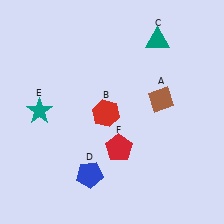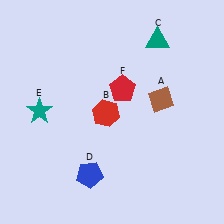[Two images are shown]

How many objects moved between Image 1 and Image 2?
1 object moved between the two images.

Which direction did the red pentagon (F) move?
The red pentagon (F) moved up.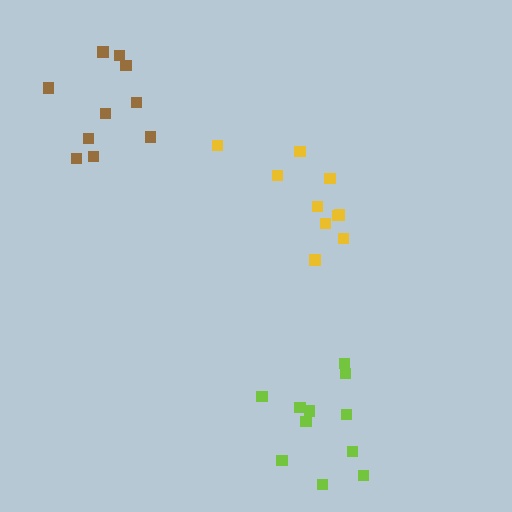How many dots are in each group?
Group 1: 10 dots, Group 2: 10 dots, Group 3: 11 dots (31 total).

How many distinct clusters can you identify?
There are 3 distinct clusters.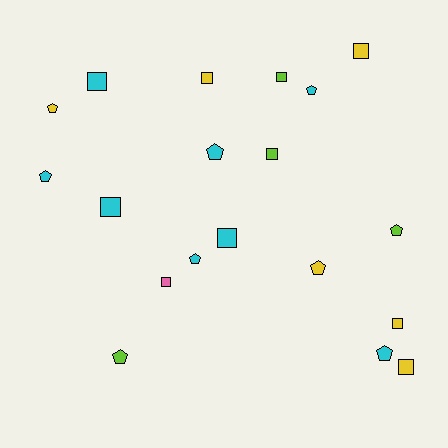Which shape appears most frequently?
Square, with 10 objects.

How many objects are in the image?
There are 19 objects.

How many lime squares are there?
There are 2 lime squares.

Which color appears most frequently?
Cyan, with 8 objects.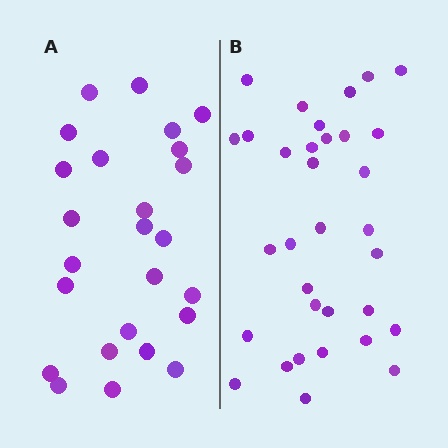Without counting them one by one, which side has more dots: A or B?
Region B (the right region) has more dots.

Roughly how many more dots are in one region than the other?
Region B has roughly 8 or so more dots than region A.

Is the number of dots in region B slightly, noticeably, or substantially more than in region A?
Region B has noticeably more, but not dramatically so. The ratio is roughly 1.3 to 1.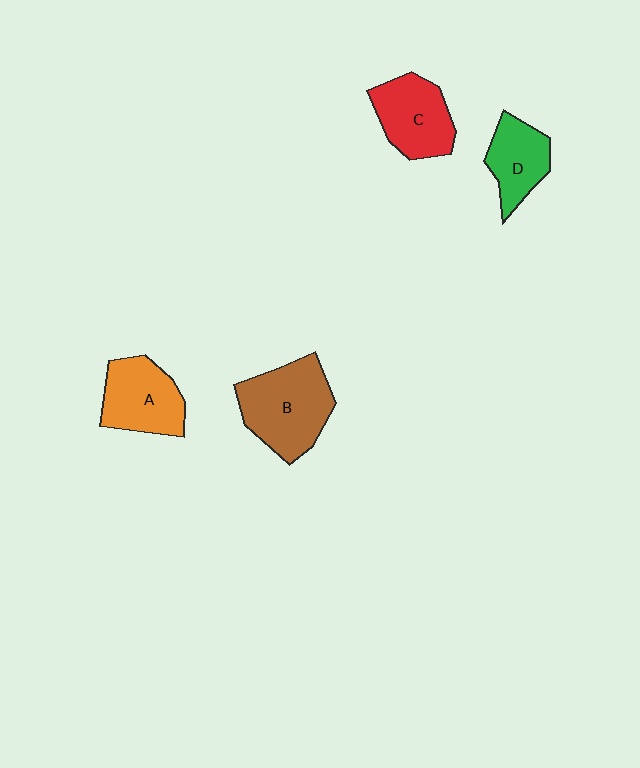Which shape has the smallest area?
Shape D (green).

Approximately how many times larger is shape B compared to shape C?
Approximately 1.3 times.